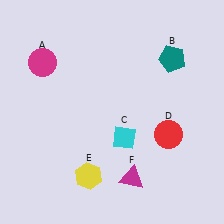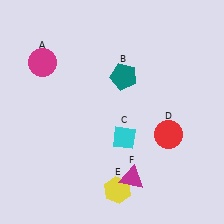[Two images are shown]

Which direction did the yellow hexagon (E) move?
The yellow hexagon (E) moved right.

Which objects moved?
The objects that moved are: the teal pentagon (B), the yellow hexagon (E).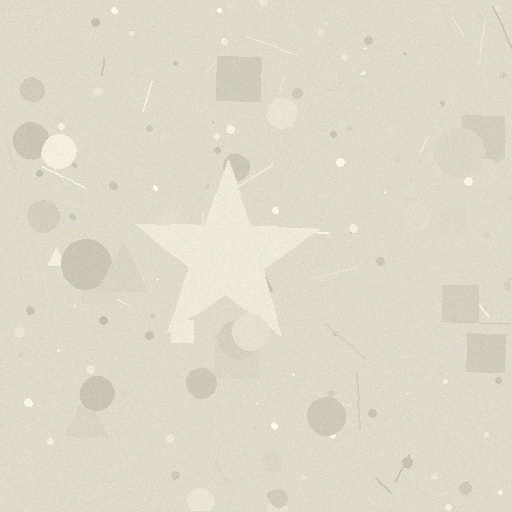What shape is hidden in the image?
A star is hidden in the image.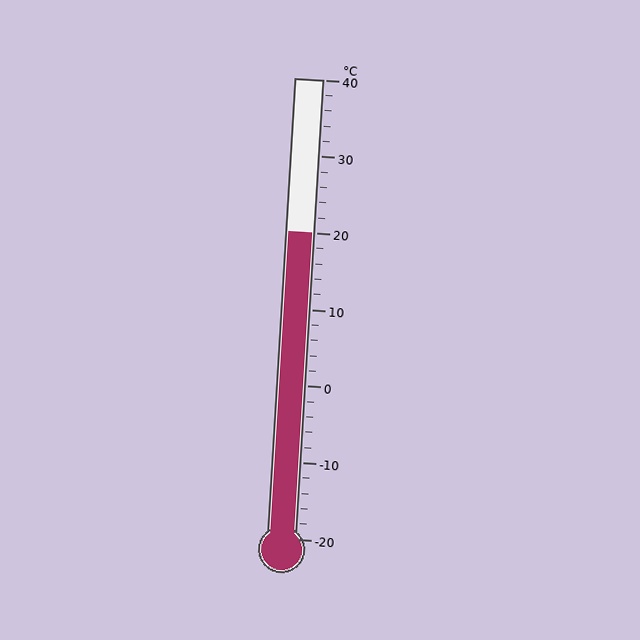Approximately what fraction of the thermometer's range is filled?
The thermometer is filled to approximately 65% of its range.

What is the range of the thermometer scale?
The thermometer scale ranges from -20°C to 40°C.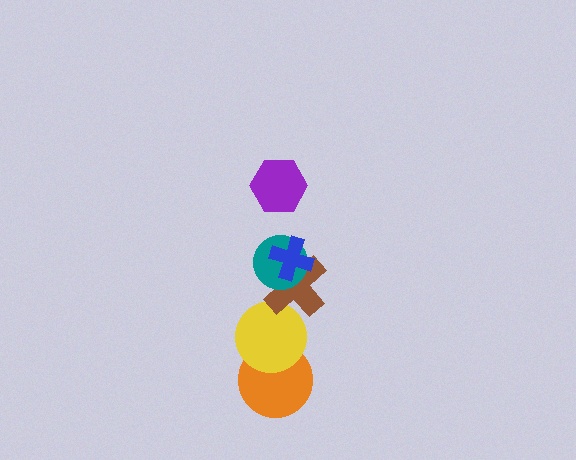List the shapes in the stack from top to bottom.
From top to bottom: the purple hexagon, the blue cross, the teal circle, the brown cross, the yellow circle, the orange circle.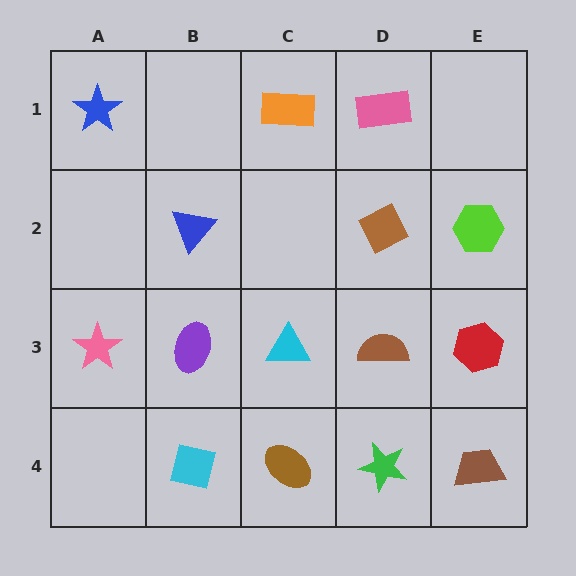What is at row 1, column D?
A pink rectangle.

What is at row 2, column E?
A lime hexagon.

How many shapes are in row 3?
5 shapes.